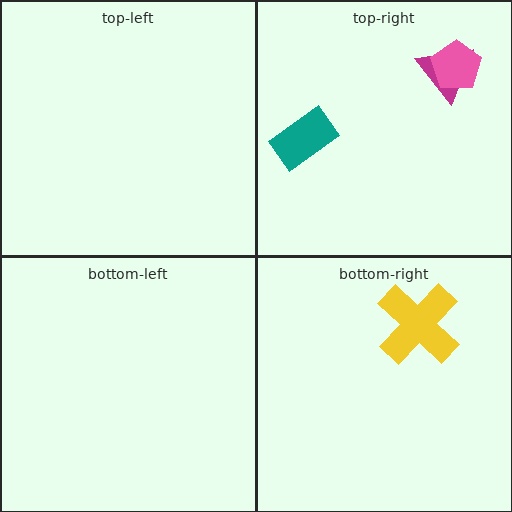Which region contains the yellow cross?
The bottom-right region.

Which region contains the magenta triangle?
The top-right region.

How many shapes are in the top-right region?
3.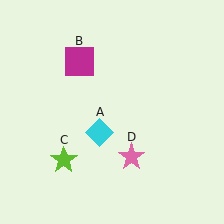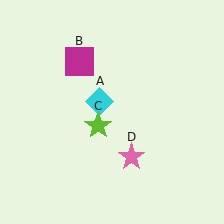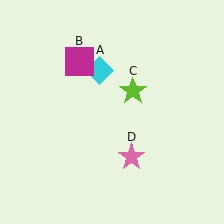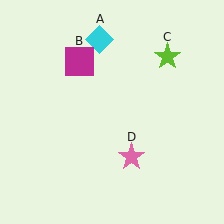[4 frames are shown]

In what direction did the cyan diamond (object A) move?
The cyan diamond (object A) moved up.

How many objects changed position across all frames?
2 objects changed position: cyan diamond (object A), lime star (object C).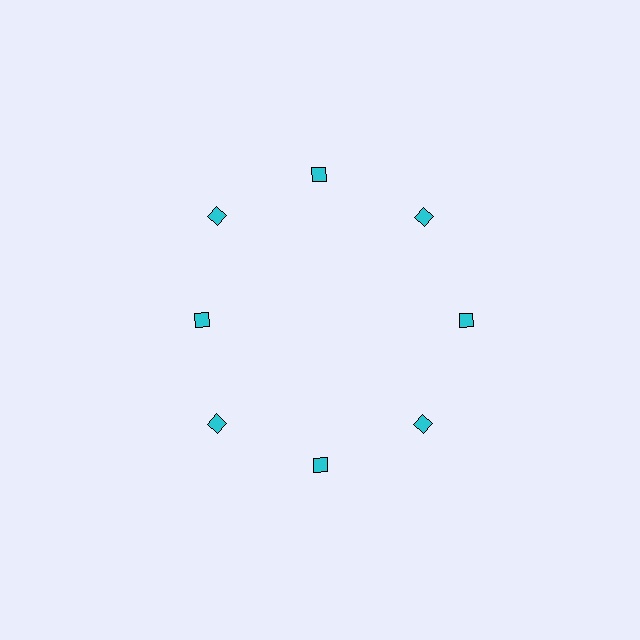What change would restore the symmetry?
The symmetry would be restored by moving it outward, back onto the ring so that all 8 diamonds sit at equal angles and equal distance from the center.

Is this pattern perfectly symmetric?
No. The 8 cyan diamonds are arranged in a ring, but one element near the 9 o'clock position is pulled inward toward the center, breaking the 8-fold rotational symmetry.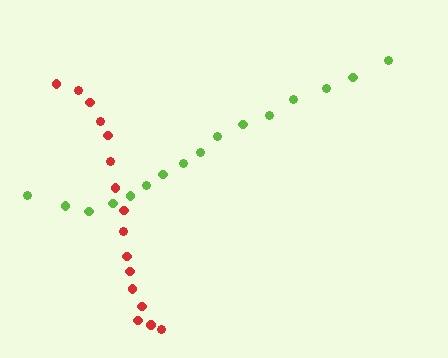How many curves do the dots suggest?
There are 2 distinct paths.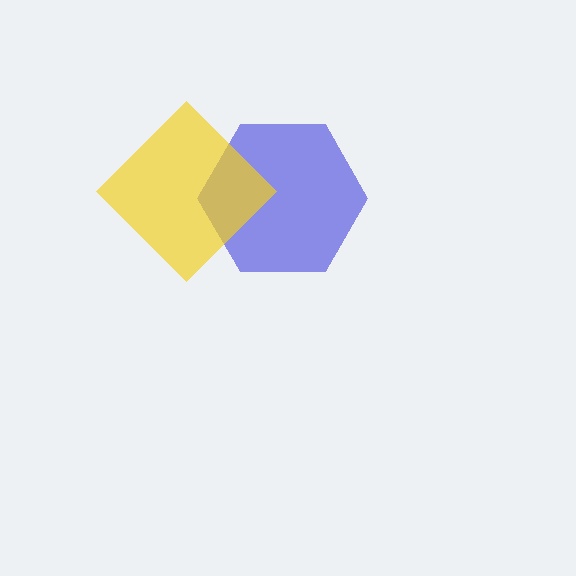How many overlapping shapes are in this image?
There are 2 overlapping shapes in the image.